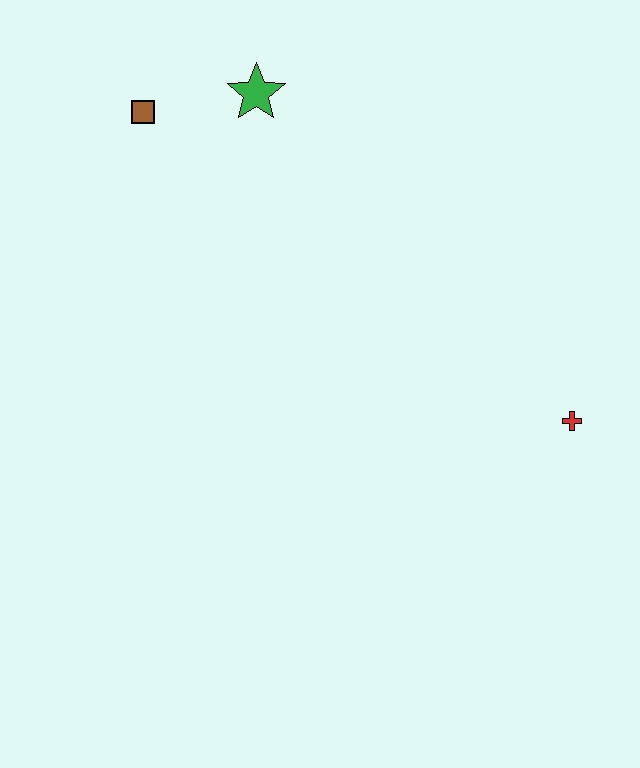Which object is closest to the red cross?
The green star is closest to the red cross.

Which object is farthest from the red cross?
The brown square is farthest from the red cross.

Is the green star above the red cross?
Yes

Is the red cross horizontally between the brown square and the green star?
No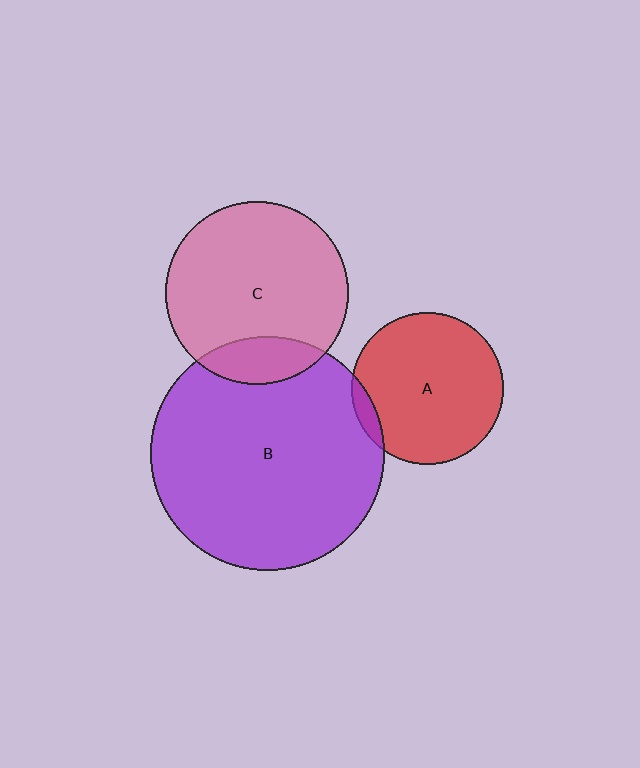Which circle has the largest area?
Circle B (purple).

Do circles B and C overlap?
Yes.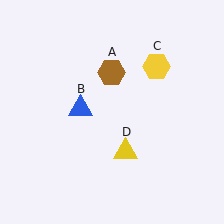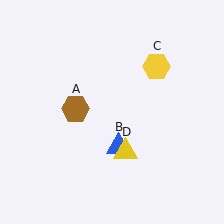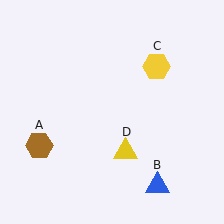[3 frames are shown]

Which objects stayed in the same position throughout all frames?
Yellow hexagon (object C) and yellow triangle (object D) remained stationary.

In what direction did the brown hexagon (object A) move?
The brown hexagon (object A) moved down and to the left.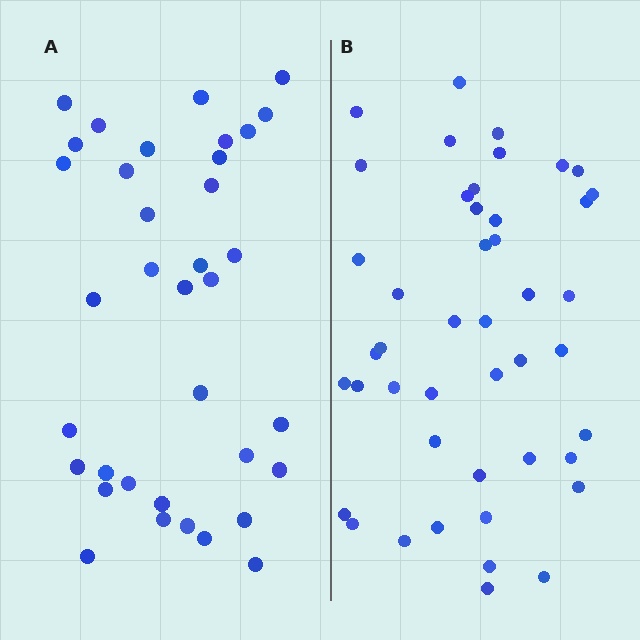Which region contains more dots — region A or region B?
Region B (the right region) has more dots.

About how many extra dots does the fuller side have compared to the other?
Region B has roughly 8 or so more dots than region A.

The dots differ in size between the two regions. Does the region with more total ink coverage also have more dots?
No. Region A has more total ink coverage because its dots are larger, but region B actually contains more individual dots. Total area can be misleading — the number of items is what matters here.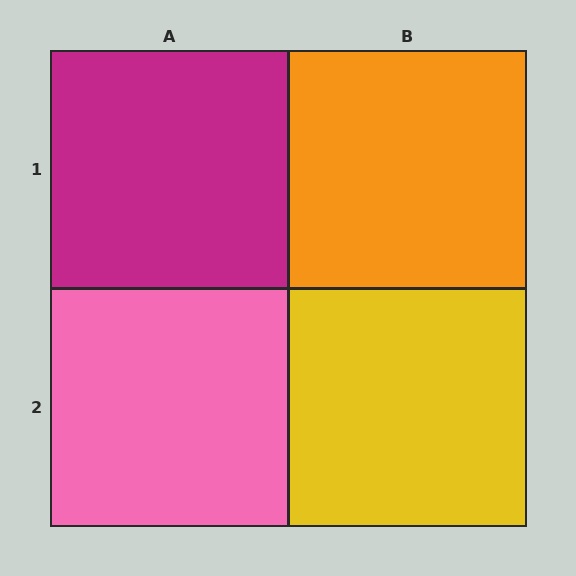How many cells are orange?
1 cell is orange.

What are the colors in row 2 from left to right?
Pink, yellow.